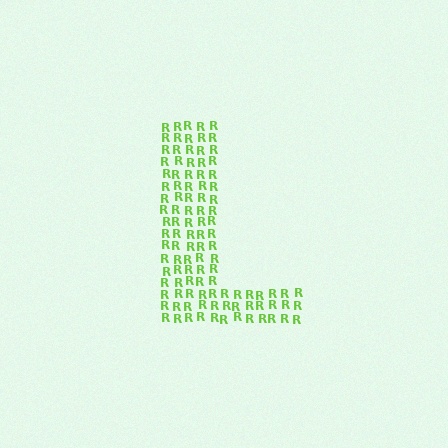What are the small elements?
The small elements are letter R's.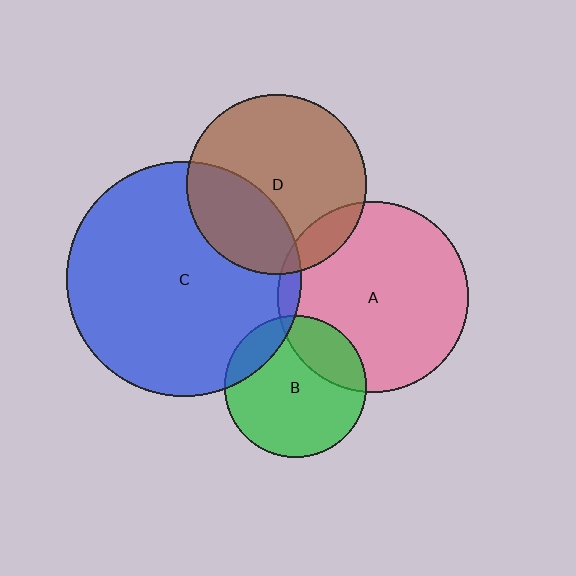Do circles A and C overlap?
Yes.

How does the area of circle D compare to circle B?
Approximately 1.6 times.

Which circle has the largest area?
Circle C (blue).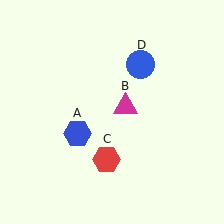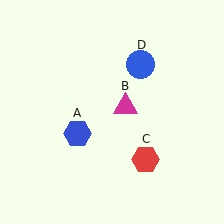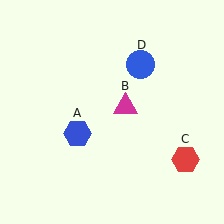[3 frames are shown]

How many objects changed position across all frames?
1 object changed position: red hexagon (object C).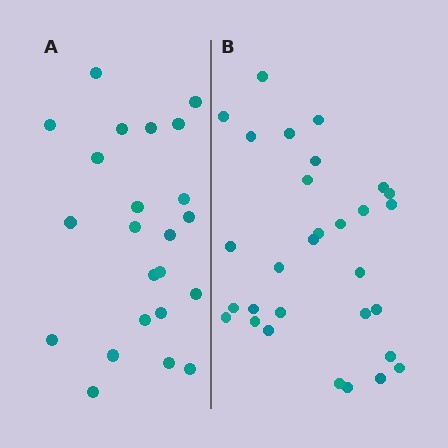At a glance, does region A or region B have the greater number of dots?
Region B (the right region) has more dots.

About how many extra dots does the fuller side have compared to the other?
Region B has roughly 8 or so more dots than region A.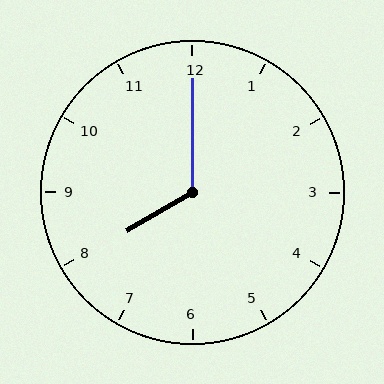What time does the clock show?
8:00.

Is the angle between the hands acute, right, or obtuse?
It is obtuse.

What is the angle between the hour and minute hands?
Approximately 120 degrees.